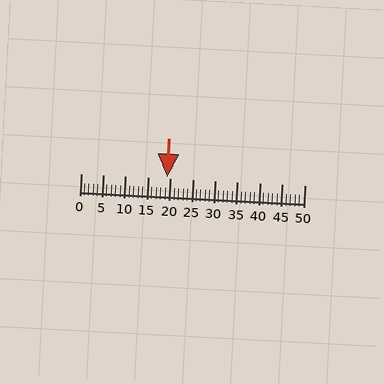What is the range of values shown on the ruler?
The ruler shows values from 0 to 50.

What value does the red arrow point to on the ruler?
The red arrow points to approximately 19.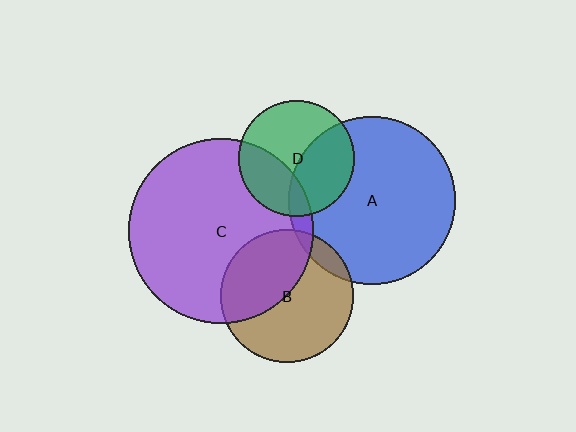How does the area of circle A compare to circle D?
Approximately 2.1 times.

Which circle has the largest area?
Circle C (purple).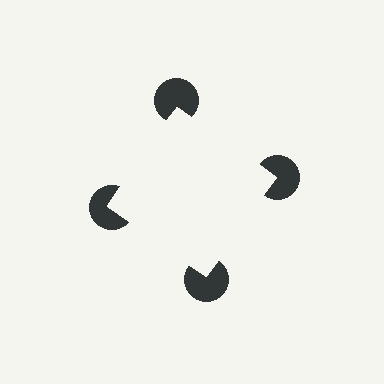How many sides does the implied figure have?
4 sides.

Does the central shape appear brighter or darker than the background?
It typically appears slightly brighter than the background, even though no actual brightness change is drawn.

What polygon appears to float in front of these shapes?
An illusory square — its edges are inferred from the aligned wedge cuts in the pac-man discs, not physically drawn.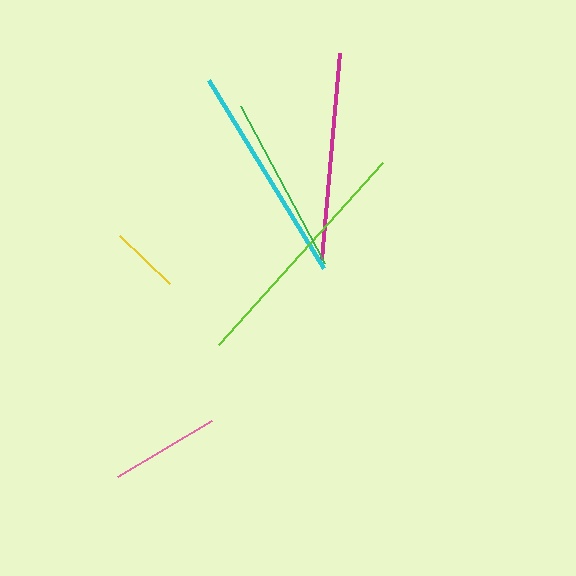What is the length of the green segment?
The green segment is approximately 178 pixels long.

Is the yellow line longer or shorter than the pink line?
The pink line is longer than the yellow line.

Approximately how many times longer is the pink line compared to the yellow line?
The pink line is approximately 1.6 times the length of the yellow line.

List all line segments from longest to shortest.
From longest to shortest: lime, cyan, magenta, green, pink, yellow.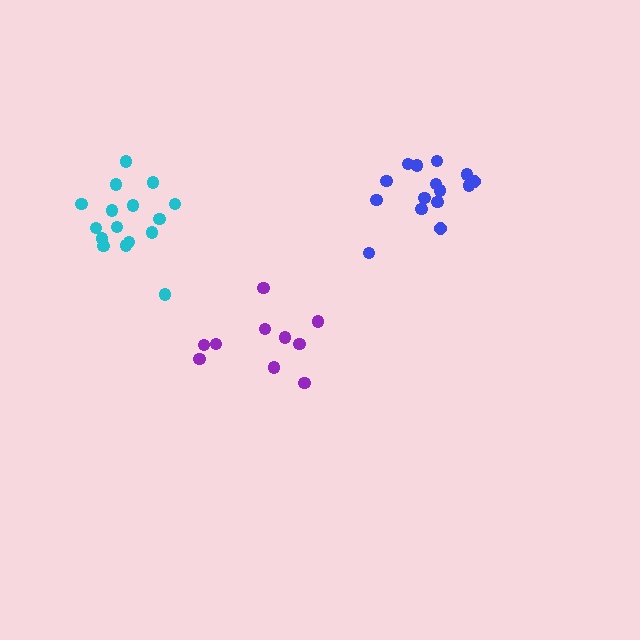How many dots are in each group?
Group 1: 15 dots, Group 2: 10 dots, Group 3: 16 dots (41 total).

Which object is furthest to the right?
The blue cluster is rightmost.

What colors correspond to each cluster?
The clusters are colored: blue, purple, cyan.